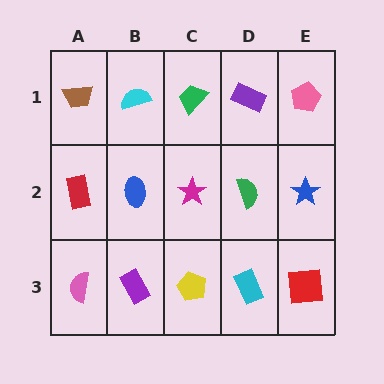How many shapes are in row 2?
5 shapes.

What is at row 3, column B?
A purple rectangle.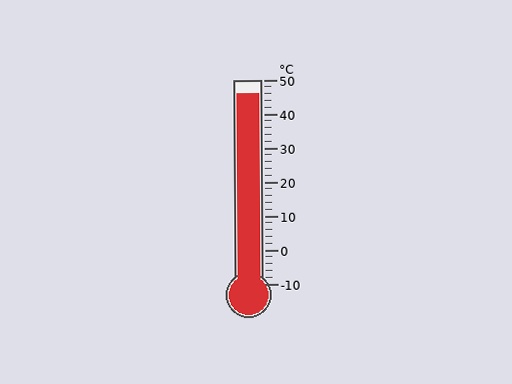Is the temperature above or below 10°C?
The temperature is above 10°C.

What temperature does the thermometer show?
The thermometer shows approximately 46°C.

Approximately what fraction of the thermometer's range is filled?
The thermometer is filled to approximately 95% of its range.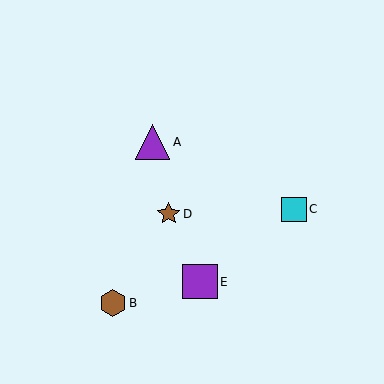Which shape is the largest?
The purple triangle (labeled A) is the largest.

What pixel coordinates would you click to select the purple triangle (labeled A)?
Click at (152, 142) to select the purple triangle A.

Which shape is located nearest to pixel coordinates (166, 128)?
The purple triangle (labeled A) at (152, 142) is nearest to that location.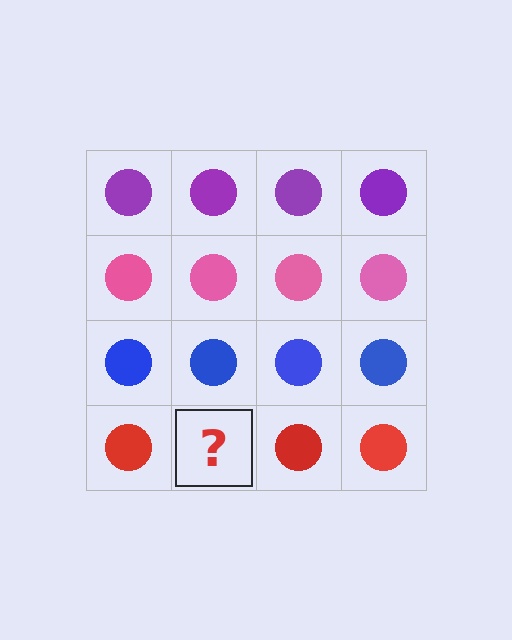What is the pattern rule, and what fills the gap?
The rule is that each row has a consistent color. The gap should be filled with a red circle.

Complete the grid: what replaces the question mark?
The question mark should be replaced with a red circle.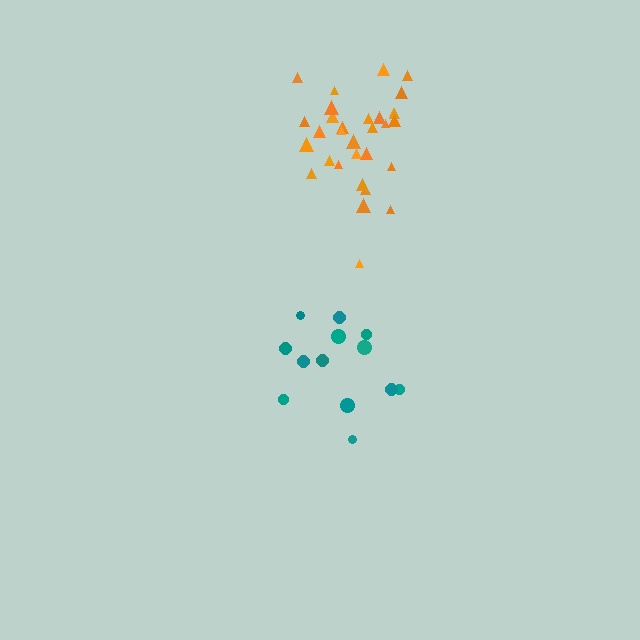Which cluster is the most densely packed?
Orange.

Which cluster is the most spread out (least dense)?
Teal.